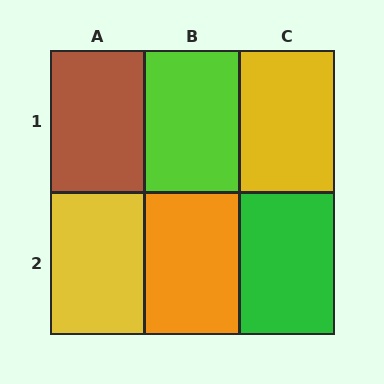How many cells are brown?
1 cell is brown.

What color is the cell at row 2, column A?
Yellow.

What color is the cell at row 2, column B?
Orange.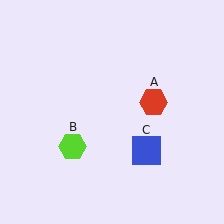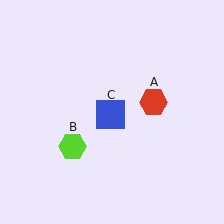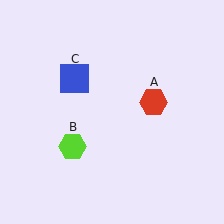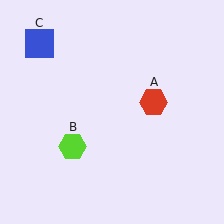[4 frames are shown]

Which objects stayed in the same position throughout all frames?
Red hexagon (object A) and lime hexagon (object B) remained stationary.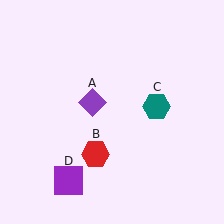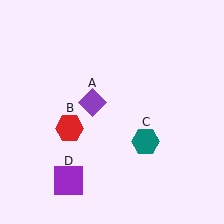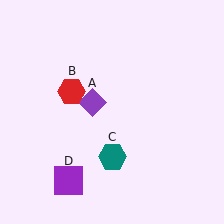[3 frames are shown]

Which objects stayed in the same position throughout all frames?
Purple diamond (object A) and purple square (object D) remained stationary.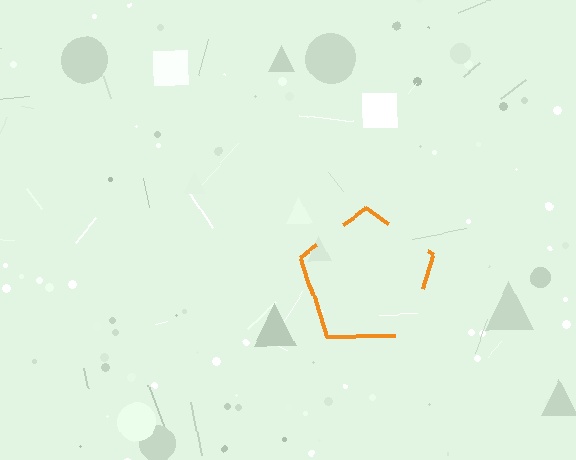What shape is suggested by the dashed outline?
The dashed outline suggests a pentagon.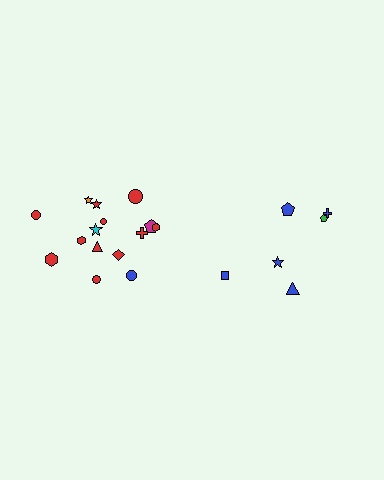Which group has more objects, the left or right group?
The left group.